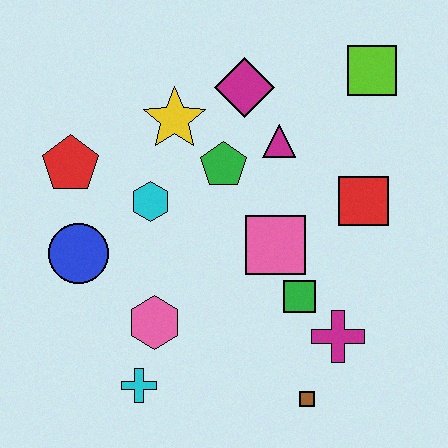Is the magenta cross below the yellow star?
Yes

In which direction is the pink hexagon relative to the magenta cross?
The pink hexagon is to the left of the magenta cross.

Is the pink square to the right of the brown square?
No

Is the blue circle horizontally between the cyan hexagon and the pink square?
No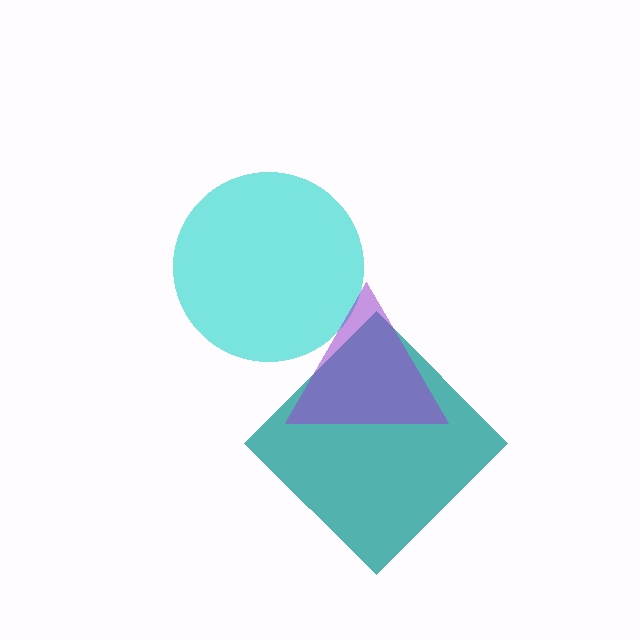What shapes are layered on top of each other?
The layered shapes are: a cyan circle, a teal diamond, a purple triangle.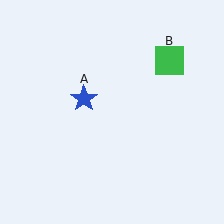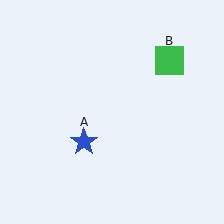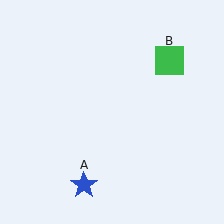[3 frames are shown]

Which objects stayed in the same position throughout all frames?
Green square (object B) remained stationary.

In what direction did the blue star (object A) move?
The blue star (object A) moved down.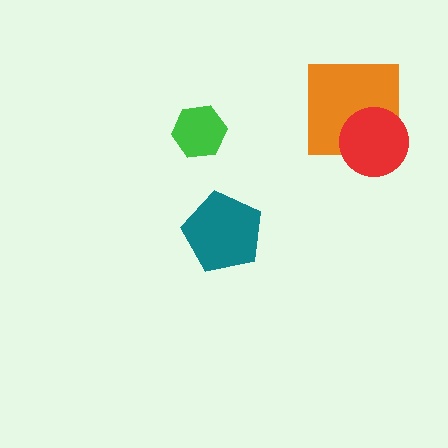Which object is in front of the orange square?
The red circle is in front of the orange square.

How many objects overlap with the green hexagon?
0 objects overlap with the green hexagon.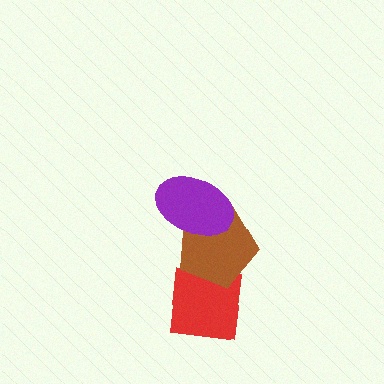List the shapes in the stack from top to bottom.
From top to bottom: the purple ellipse, the brown pentagon, the red square.